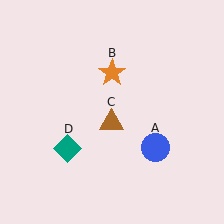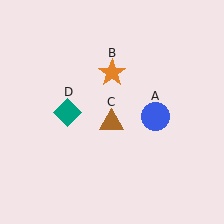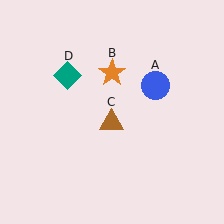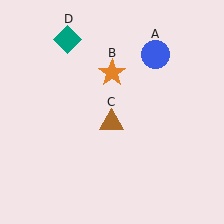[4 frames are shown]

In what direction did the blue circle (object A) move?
The blue circle (object A) moved up.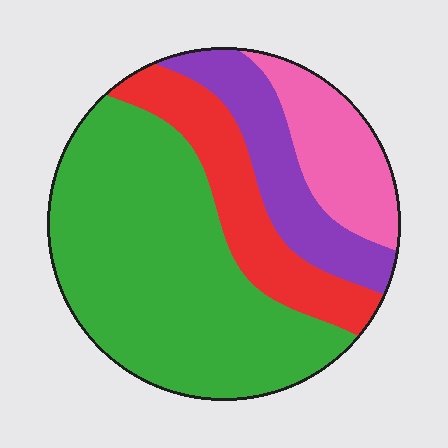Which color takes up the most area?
Green, at roughly 50%.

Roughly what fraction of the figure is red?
Red covers 18% of the figure.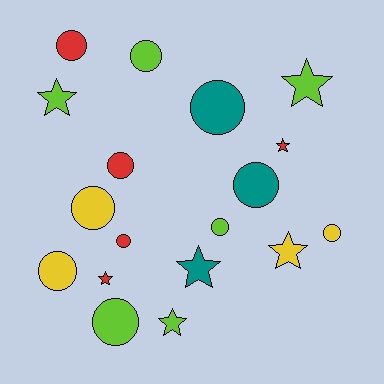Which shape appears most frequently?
Circle, with 11 objects.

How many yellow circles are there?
There are 3 yellow circles.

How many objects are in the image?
There are 18 objects.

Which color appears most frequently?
Lime, with 6 objects.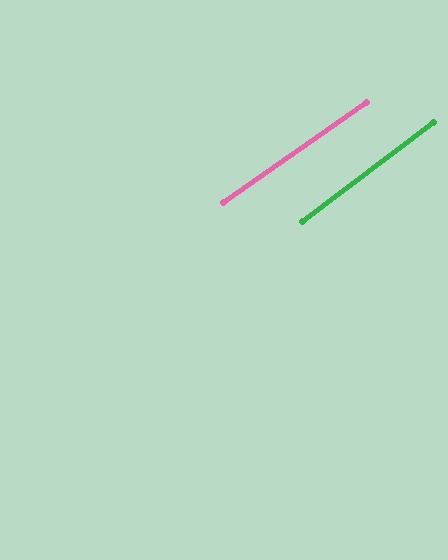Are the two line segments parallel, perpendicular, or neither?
Parallel — their directions differ by only 1.8°.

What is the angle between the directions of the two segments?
Approximately 2 degrees.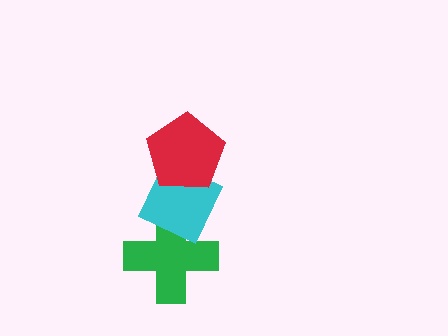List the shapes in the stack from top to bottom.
From top to bottom: the red pentagon, the cyan diamond, the green cross.